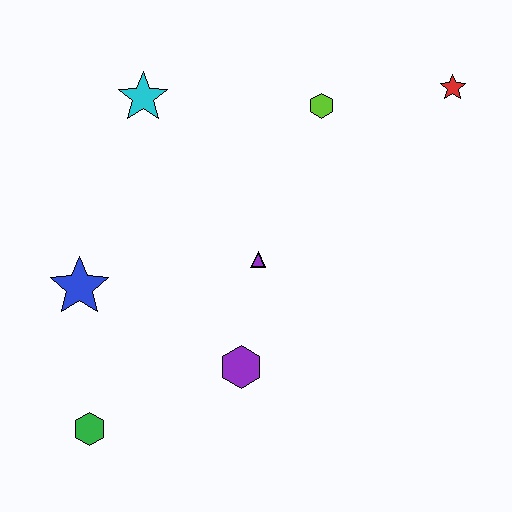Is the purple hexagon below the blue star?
Yes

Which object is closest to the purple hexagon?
The purple triangle is closest to the purple hexagon.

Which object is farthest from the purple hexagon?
The red star is farthest from the purple hexagon.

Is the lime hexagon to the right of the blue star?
Yes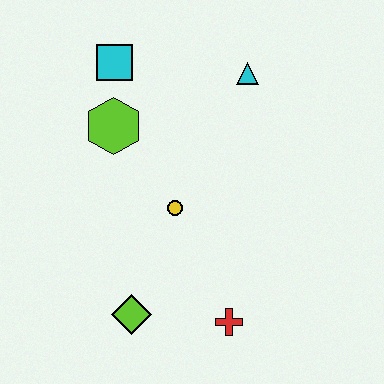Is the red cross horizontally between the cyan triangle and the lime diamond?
Yes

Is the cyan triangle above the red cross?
Yes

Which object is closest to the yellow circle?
The lime hexagon is closest to the yellow circle.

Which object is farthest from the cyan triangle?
The lime diamond is farthest from the cyan triangle.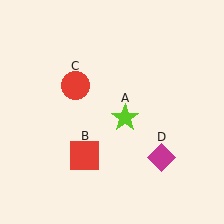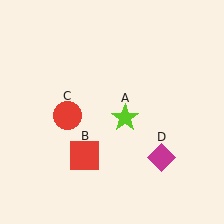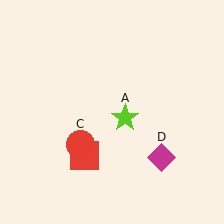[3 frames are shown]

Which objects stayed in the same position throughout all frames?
Lime star (object A) and red square (object B) and magenta diamond (object D) remained stationary.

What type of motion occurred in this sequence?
The red circle (object C) rotated counterclockwise around the center of the scene.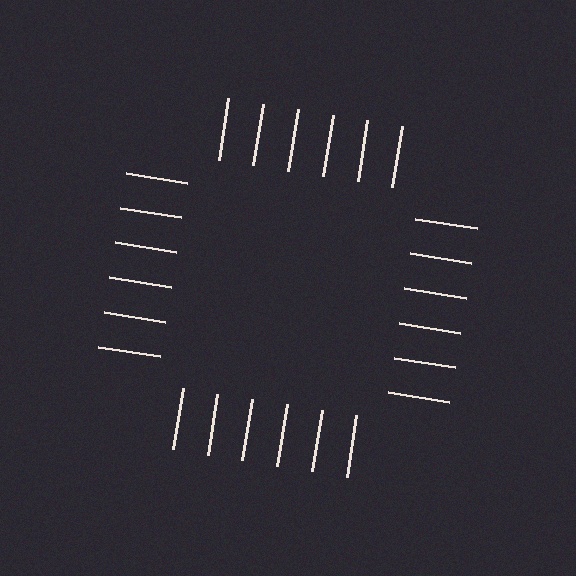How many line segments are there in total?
24 — 6 along each of the 4 edges.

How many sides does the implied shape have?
4 sides — the line-ends trace a square.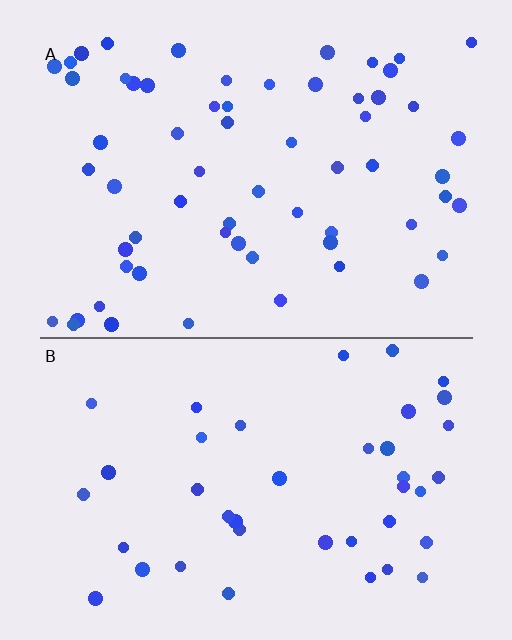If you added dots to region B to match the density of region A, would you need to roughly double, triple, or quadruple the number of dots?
Approximately double.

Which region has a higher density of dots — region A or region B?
A (the top).